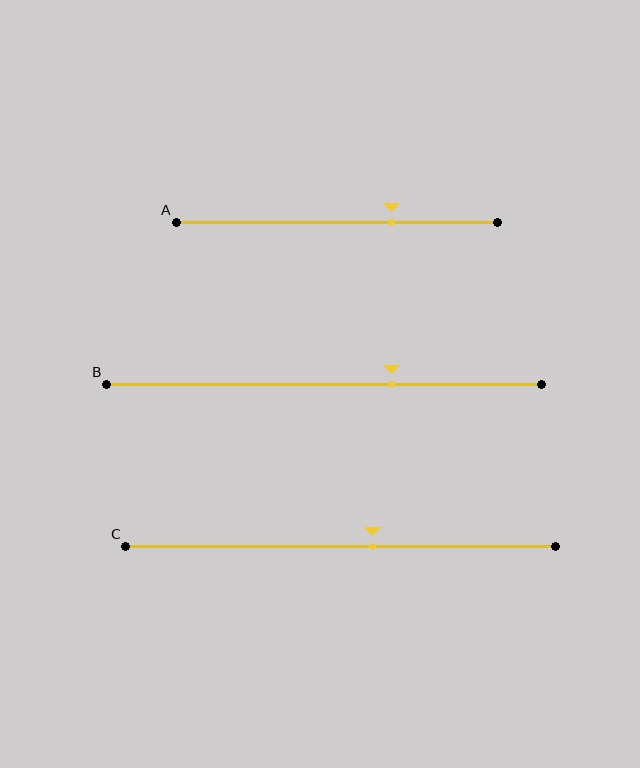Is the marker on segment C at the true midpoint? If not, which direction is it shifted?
No, the marker on segment C is shifted to the right by about 7% of the segment length.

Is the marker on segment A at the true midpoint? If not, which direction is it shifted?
No, the marker on segment A is shifted to the right by about 17% of the segment length.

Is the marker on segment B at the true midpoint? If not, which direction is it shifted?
No, the marker on segment B is shifted to the right by about 16% of the segment length.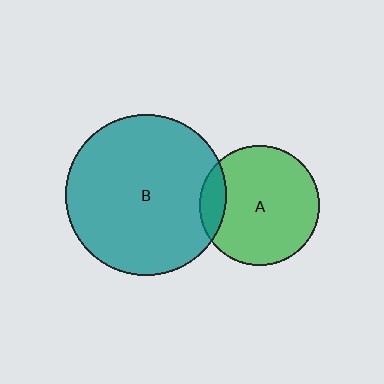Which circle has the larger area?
Circle B (teal).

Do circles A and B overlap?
Yes.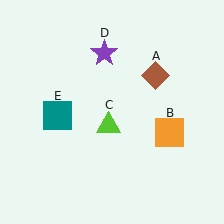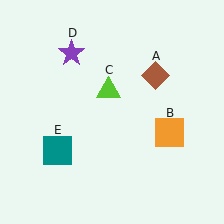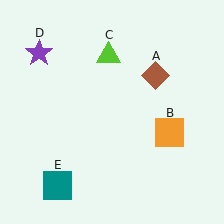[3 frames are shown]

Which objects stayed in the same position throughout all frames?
Brown diamond (object A) and orange square (object B) remained stationary.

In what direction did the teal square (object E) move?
The teal square (object E) moved down.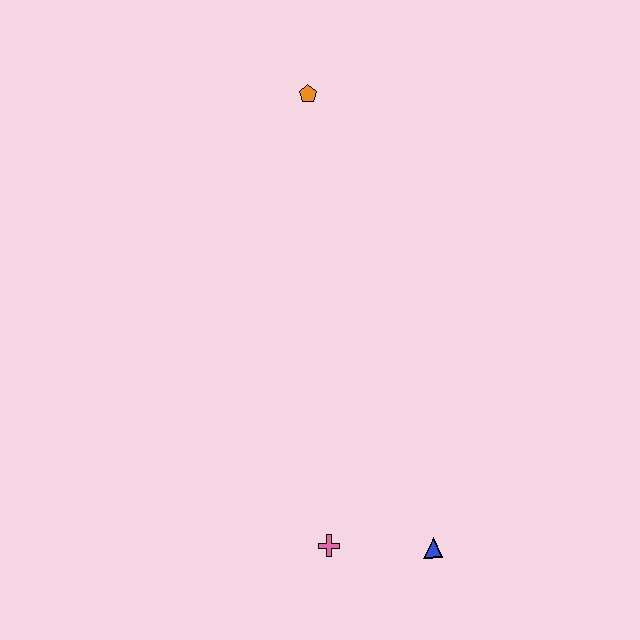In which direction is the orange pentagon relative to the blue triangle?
The orange pentagon is above the blue triangle.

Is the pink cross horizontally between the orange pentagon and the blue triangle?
Yes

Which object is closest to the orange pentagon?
The pink cross is closest to the orange pentagon.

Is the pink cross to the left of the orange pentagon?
No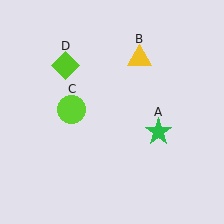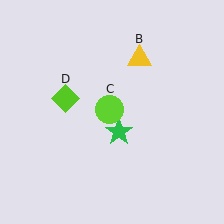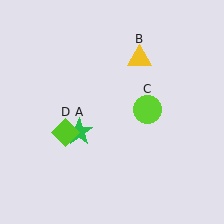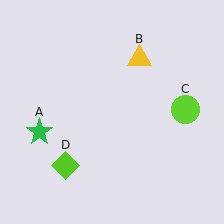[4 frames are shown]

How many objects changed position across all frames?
3 objects changed position: green star (object A), lime circle (object C), lime diamond (object D).